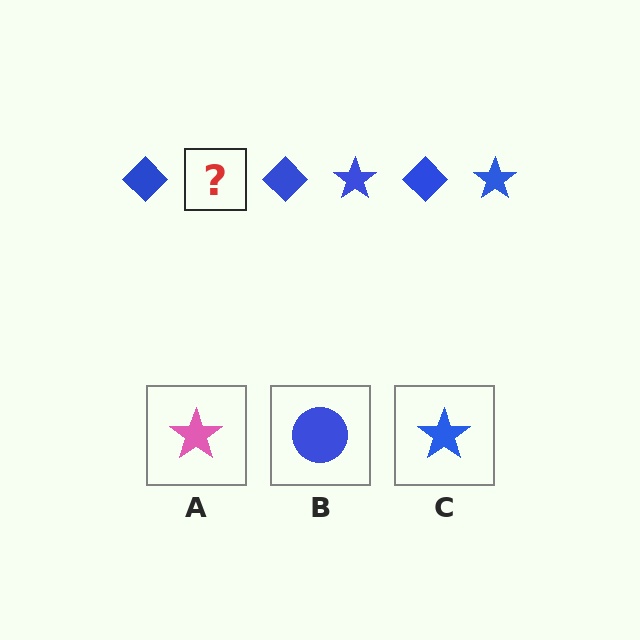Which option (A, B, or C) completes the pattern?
C.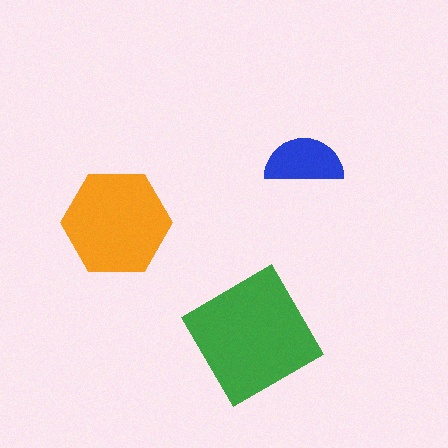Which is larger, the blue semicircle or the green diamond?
The green diamond.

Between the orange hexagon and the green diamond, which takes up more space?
The green diamond.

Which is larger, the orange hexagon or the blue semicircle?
The orange hexagon.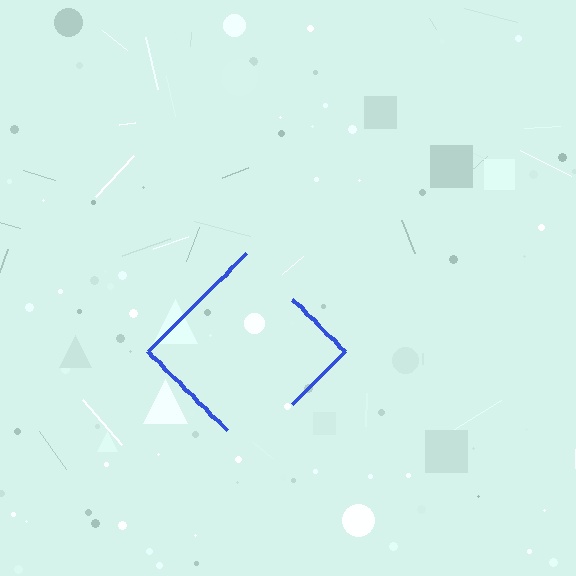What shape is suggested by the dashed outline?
The dashed outline suggests a diamond.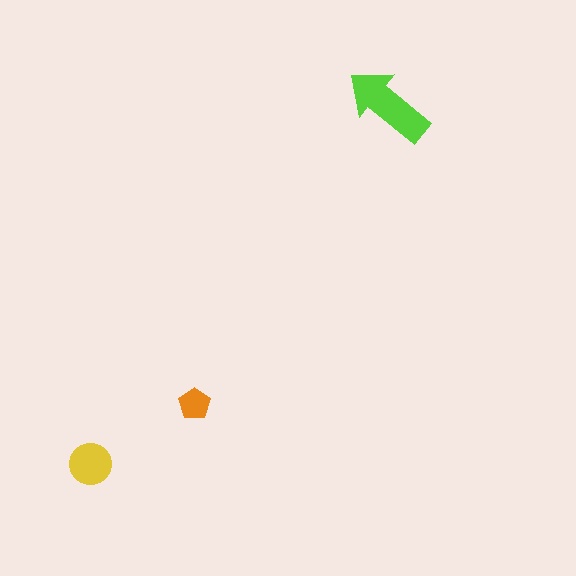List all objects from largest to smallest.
The lime arrow, the yellow circle, the orange pentagon.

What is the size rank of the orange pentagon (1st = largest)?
3rd.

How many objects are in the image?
There are 3 objects in the image.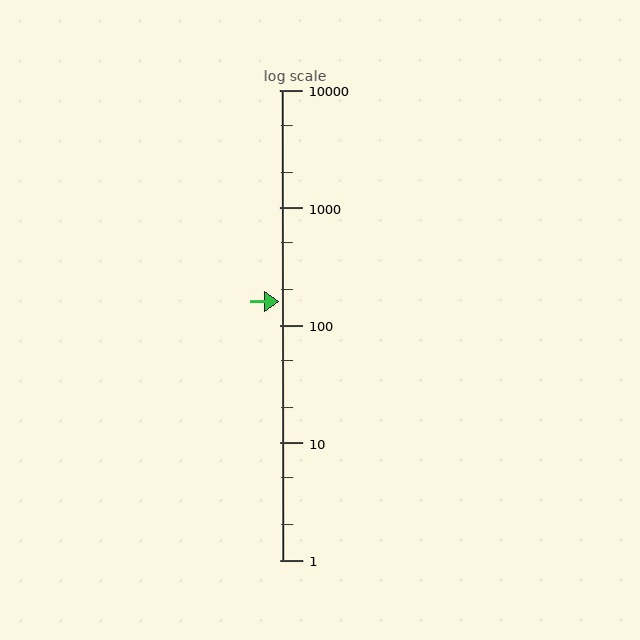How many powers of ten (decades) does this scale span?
The scale spans 4 decades, from 1 to 10000.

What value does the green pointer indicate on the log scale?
The pointer indicates approximately 160.